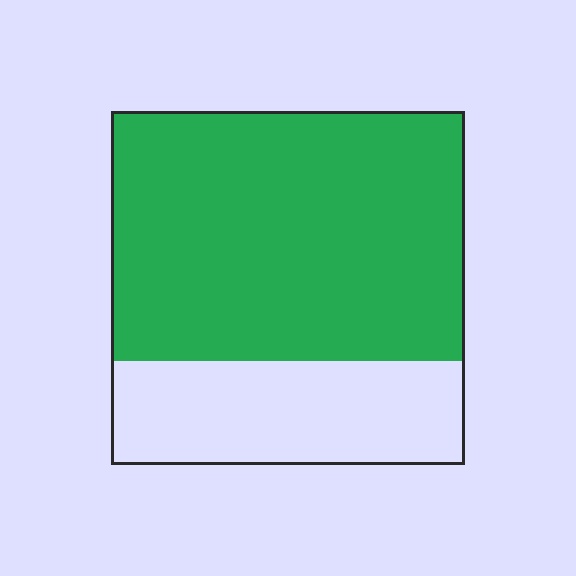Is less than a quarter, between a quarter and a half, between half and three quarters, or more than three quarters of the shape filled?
Between half and three quarters.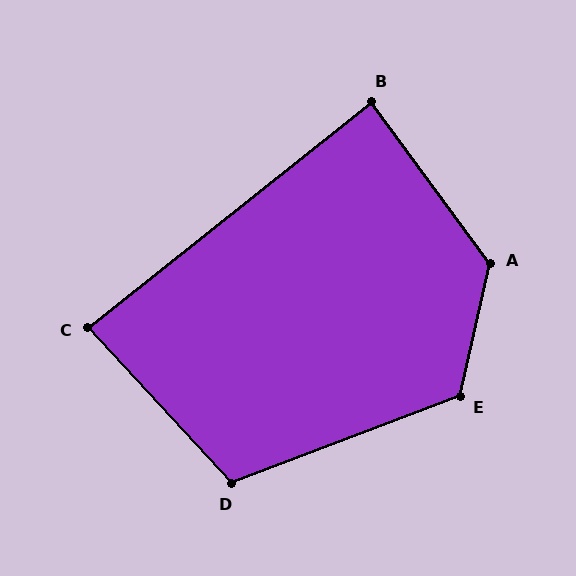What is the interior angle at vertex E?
Approximately 123 degrees (obtuse).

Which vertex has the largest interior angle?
A, at approximately 131 degrees.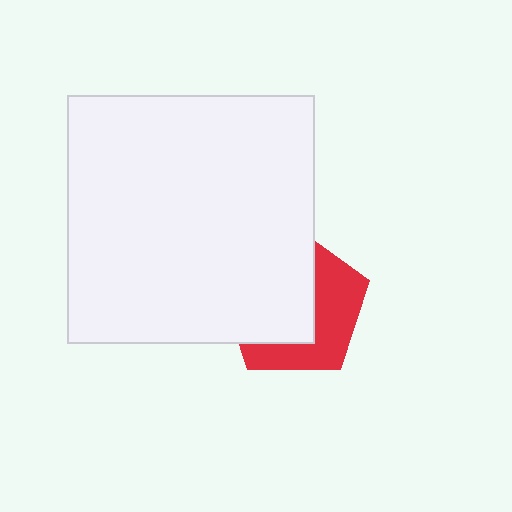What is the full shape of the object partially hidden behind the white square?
The partially hidden object is a red pentagon.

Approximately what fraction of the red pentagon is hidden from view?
Roughly 57% of the red pentagon is hidden behind the white square.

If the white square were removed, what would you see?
You would see the complete red pentagon.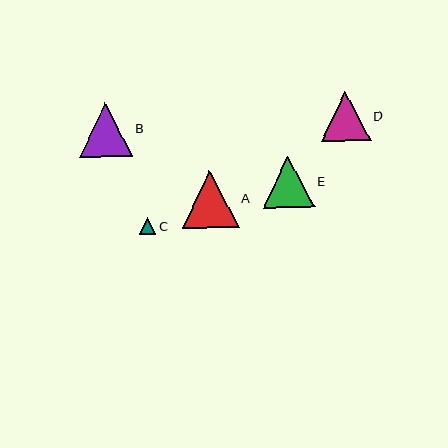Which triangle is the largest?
Triangle A is the largest with a size of approximately 57 pixels.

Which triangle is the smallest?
Triangle C is the smallest with a size of approximately 17 pixels.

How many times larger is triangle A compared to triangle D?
Triangle A is approximately 1.1 times the size of triangle D.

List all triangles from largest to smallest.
From largest to smallest: A, B, E, D, C.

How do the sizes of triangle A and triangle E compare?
Triangle A and triangle E are approximately the same size.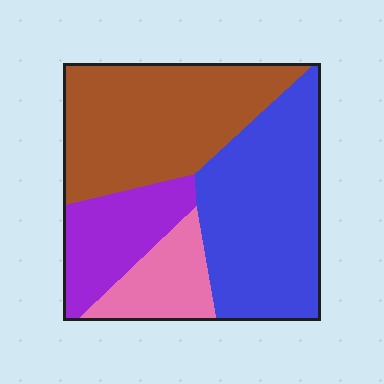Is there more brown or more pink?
Brown.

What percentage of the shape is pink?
Pink takes up about one eighth (1/8) of the shape.